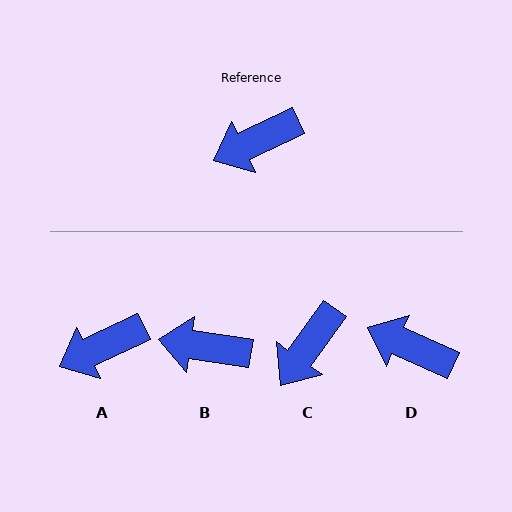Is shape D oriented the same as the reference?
No, it is off by about 50 degrees.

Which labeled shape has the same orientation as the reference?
A.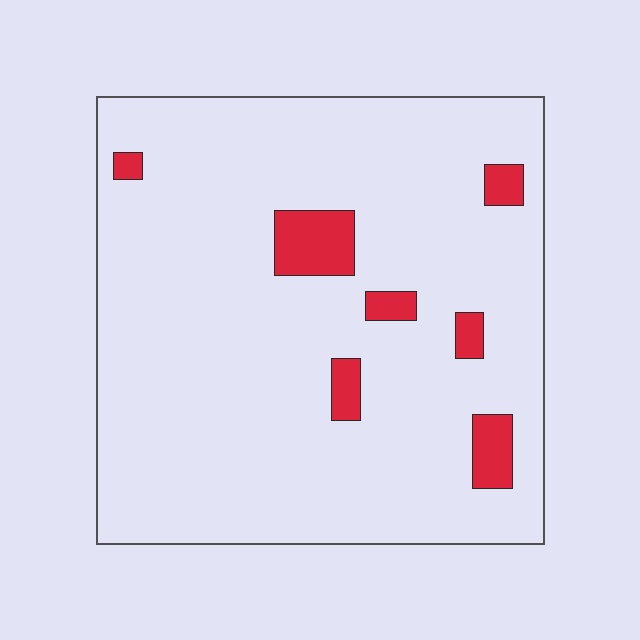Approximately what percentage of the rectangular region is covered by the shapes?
Approximately 10%.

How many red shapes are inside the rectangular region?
7.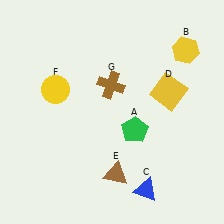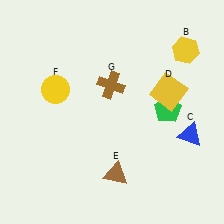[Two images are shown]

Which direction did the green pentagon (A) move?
The green pentagon (A) moved right.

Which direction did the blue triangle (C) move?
The blue triangle (C) moved up.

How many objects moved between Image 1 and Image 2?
2 objects moved between the two images.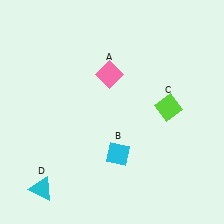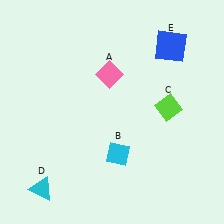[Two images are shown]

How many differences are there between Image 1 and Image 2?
There is 1 difference between the two images.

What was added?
A blue square (E) was added in Image 2.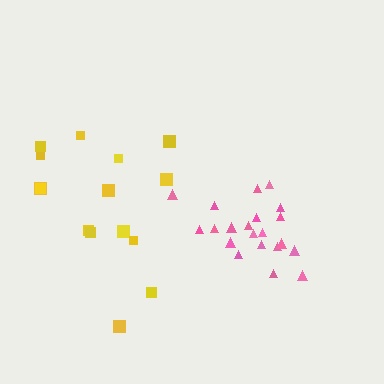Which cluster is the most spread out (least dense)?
Yellow.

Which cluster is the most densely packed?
Pink.